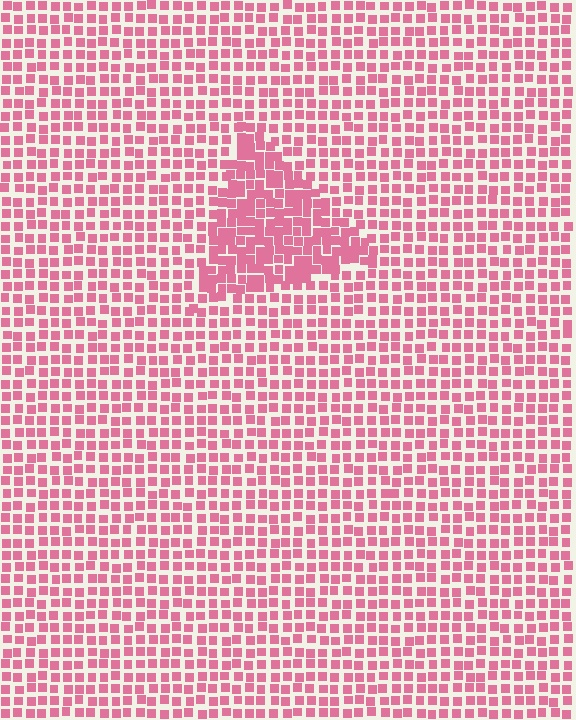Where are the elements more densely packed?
The elements are more densely packed inside the triangle boundary.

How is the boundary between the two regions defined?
The boundary is defined by a change in element density (approximately 1.7x ratio). All elements are the same color, size, and shape.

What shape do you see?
I see a triangle.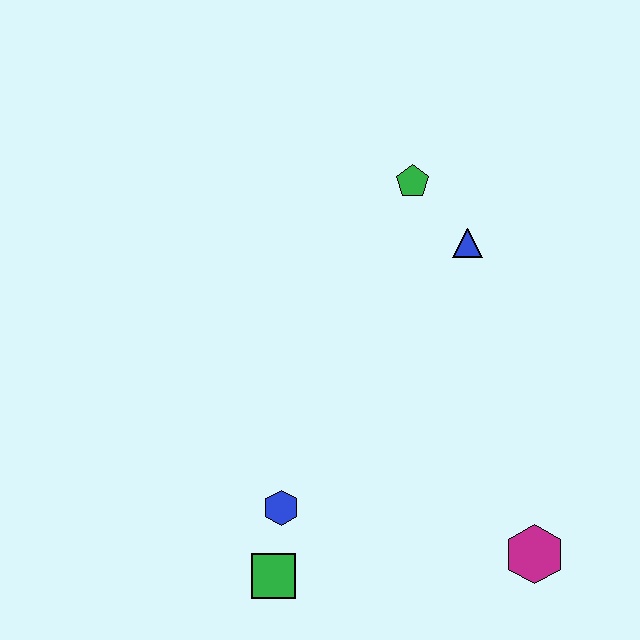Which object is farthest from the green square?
The green pentagon is farthest from the green square.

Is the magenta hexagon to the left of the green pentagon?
No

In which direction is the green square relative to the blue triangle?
The green square is below the blue triangle.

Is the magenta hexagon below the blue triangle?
Yes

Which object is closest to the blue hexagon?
The green square is closest to the blue hexagon.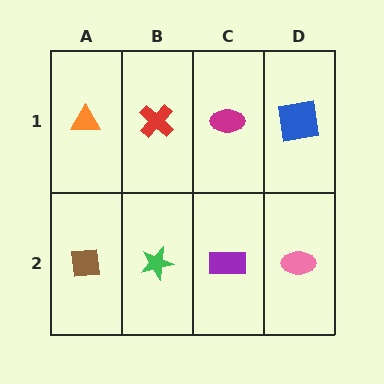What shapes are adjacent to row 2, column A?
An orange triangle (row 1, column A), a green star (row 2, column B).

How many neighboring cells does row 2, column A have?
2.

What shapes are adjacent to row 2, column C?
A magenta ellipse (row 1, column C), a green star (row 2, column B), a pink ellipse (row 2, column D).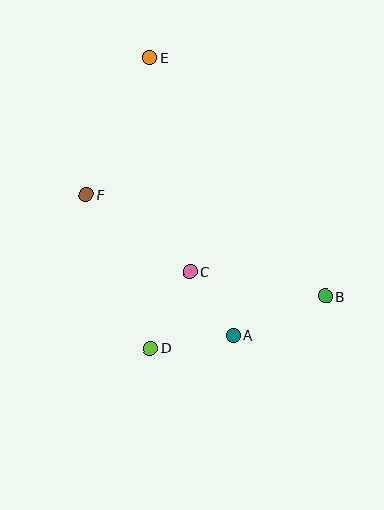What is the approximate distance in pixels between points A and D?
The distance between A and D is approximately 84 pixels.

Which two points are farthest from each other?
Points B and E are farthest from each other.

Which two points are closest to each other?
Points A and C are closest to each other.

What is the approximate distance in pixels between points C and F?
The distance between C and F is approximately 129 pixels.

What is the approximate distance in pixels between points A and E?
The distance between A and E is approximately 290 pixels.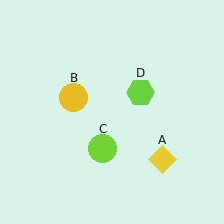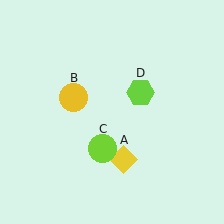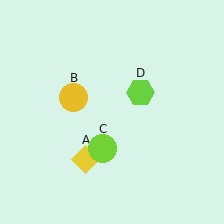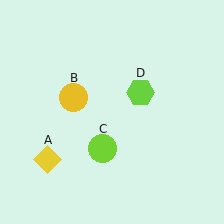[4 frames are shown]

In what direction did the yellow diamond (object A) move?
The yellow diamond (object A) moved left.